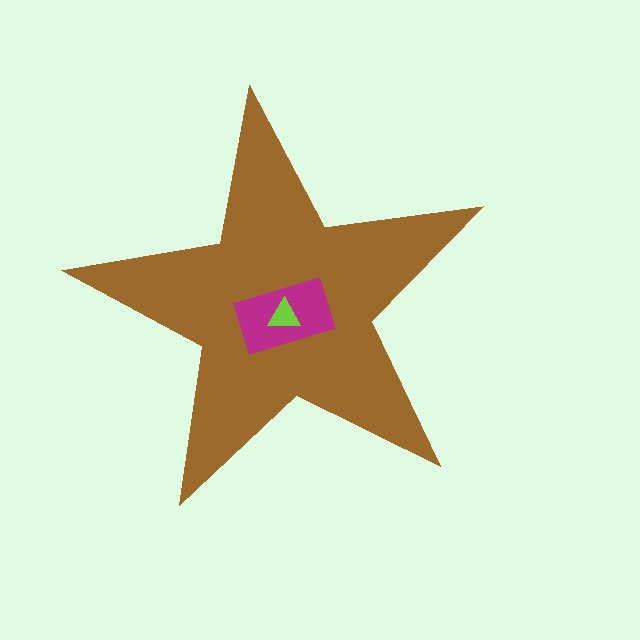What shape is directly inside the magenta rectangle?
The lime triangle.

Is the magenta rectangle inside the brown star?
Yes.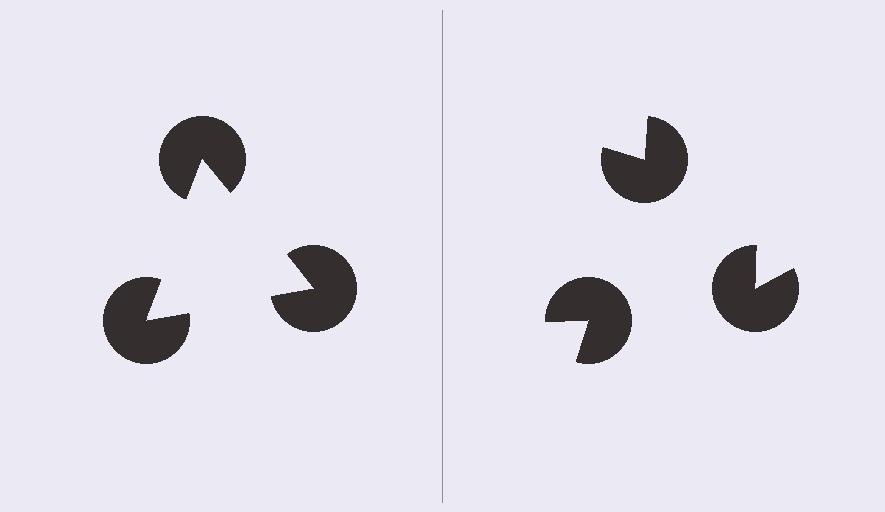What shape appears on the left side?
An illusory triangle.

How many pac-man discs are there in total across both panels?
6 — 3 on each side.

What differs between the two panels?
The pac-man discs are positioned identically on both sides; only the wedge orientations differ. On the left they align to a triangle; on the right they are misaligned.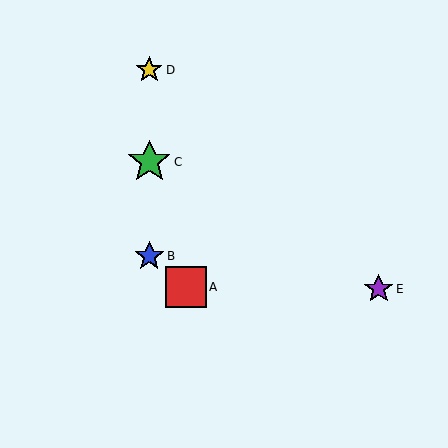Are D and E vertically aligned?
No, D is at x≈149 and E is at x≈379.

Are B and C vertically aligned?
Yes, both are at x≈149.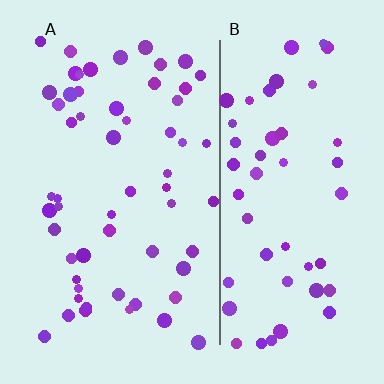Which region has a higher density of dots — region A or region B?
A (the left).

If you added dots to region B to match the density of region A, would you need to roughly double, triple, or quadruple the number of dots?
Approximately double.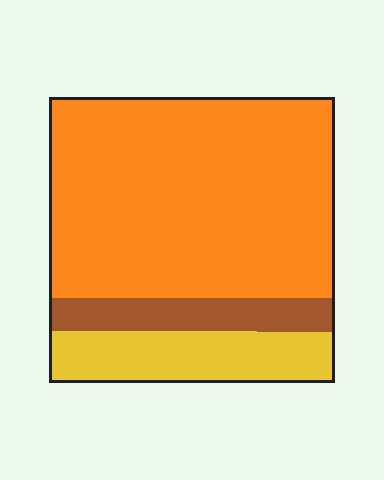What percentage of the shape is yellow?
Yellow takes up about one sixth (1/6) of the shape.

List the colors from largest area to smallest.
From largest to smallest: orange, yellow, brown.